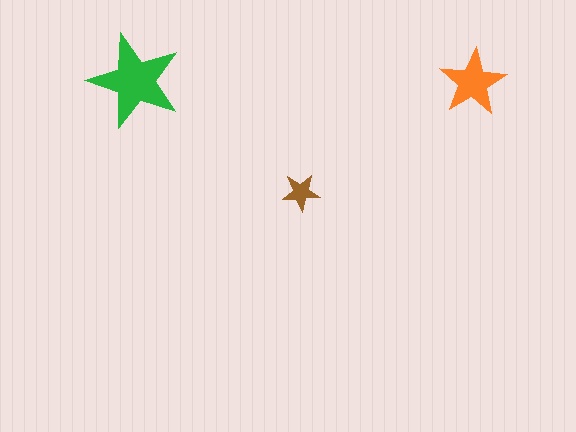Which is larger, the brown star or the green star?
The green one.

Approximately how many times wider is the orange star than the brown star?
About 2 times wider.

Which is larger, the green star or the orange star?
The green one.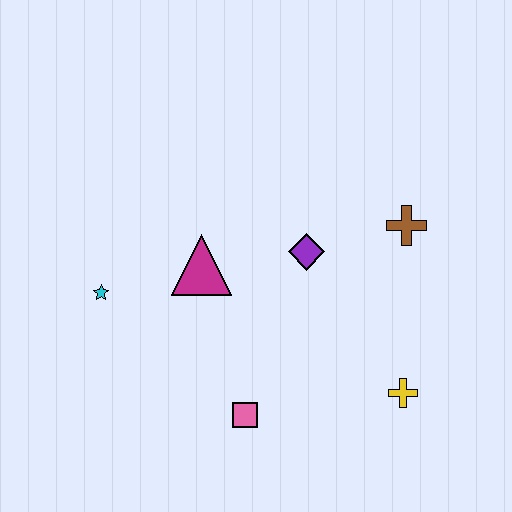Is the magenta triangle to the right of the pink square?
No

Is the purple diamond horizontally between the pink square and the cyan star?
No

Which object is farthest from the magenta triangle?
The yellow cross is farthest from the magenta triangle.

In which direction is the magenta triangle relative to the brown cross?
The magenta triangle is to the left of the brown cross.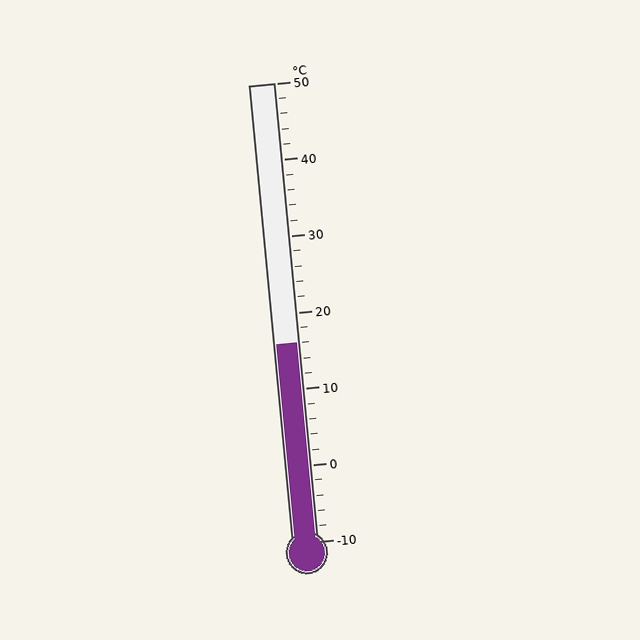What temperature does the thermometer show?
The thermometer shows approximately 16°C.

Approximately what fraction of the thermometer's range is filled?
The thermometer is filled to approximately 45% of its range.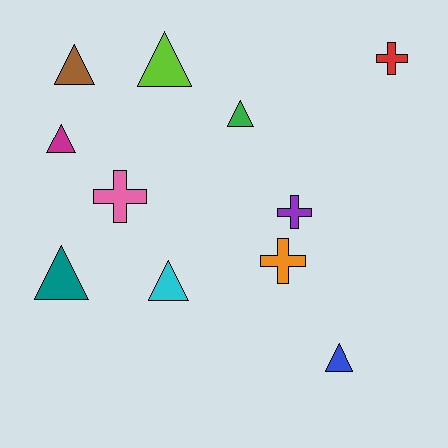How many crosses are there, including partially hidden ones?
There are 4 crosses.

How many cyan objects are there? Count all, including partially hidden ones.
There is 1 cyan object.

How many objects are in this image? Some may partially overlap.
There are 11 objects.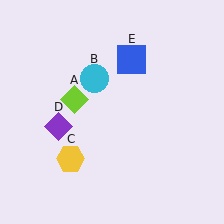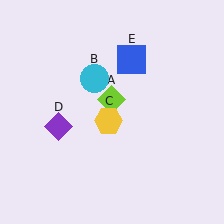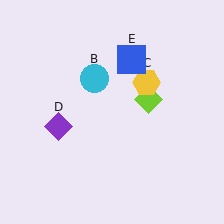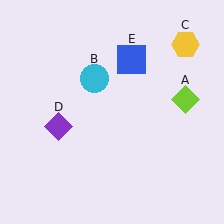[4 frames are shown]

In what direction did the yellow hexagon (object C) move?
The yellow hexagon (object C) moved up and to the right.